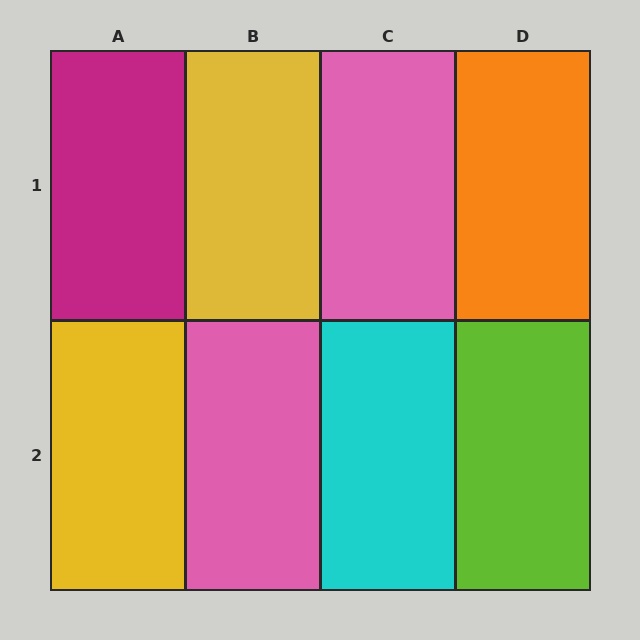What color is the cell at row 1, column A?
Magenta.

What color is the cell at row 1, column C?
Pink.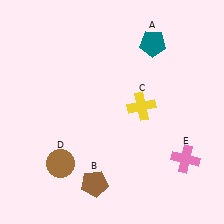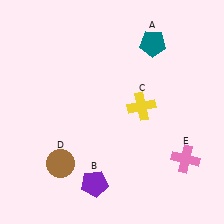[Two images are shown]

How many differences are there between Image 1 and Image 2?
There is 1 difference between the two images.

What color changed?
The pentagon (B) changed from brown in Image 1 to purple in Image 2.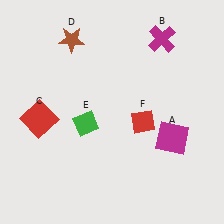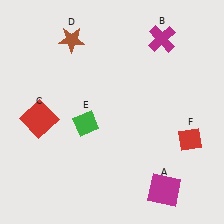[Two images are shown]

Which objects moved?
The objects that moved are: the magenta square (A), the red diamond (F).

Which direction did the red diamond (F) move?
The red diamond (F) moved right.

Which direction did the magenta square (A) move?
The magenta square (A) moved down.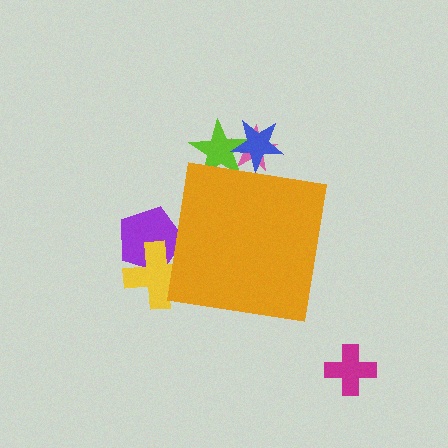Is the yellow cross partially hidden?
Yes, the yellow cross is partially hidden behind the orange square.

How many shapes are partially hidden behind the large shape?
5 shapes are partially hidden.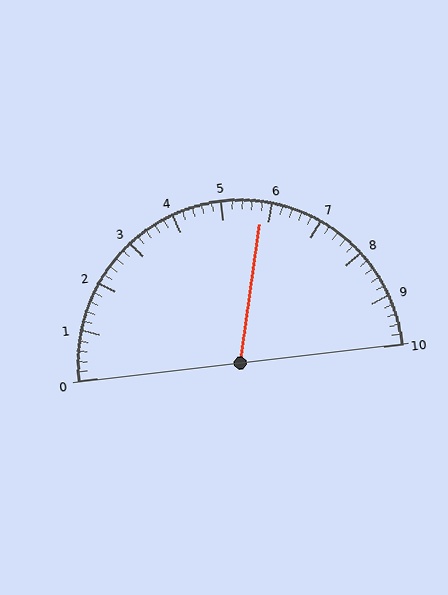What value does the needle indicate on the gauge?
The needle indicates approximately 5.8.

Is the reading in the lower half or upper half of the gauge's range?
The reading is in the upper half of the range (0 to 10).